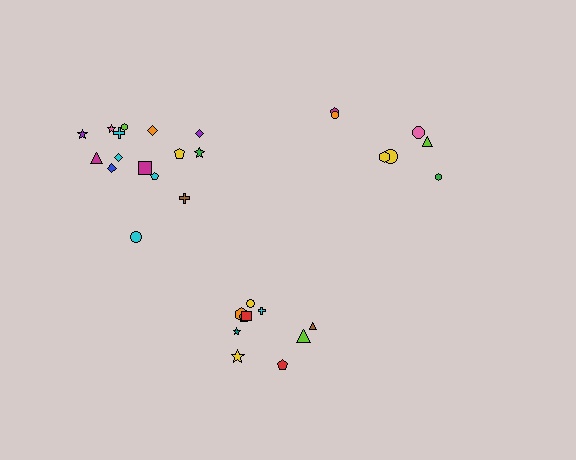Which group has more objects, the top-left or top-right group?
The top-left group.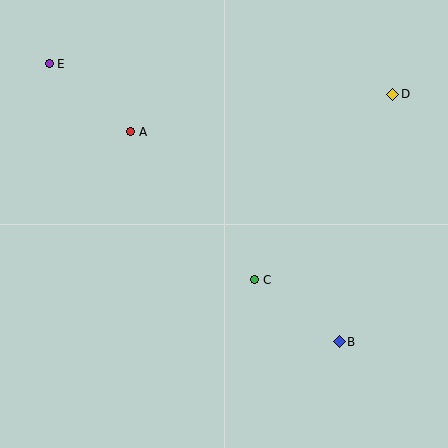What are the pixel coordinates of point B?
Point B is at (339, 342).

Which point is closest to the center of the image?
Point C at (255, 280) is closest to the center.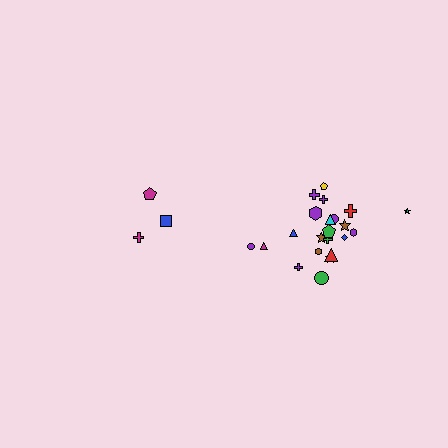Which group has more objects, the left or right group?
The right group.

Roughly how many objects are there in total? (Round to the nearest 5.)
Roughly 25 objects in total.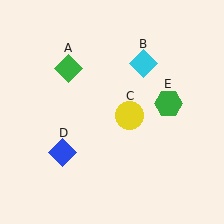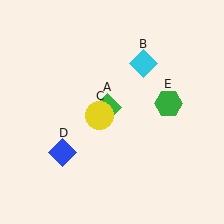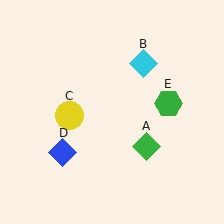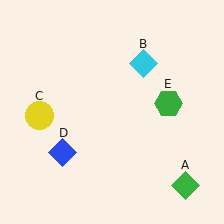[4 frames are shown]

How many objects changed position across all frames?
2 objects changed position: green diamond (object A), yellow circle (object C).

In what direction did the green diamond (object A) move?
The green diamond (object A) moved down and to the right.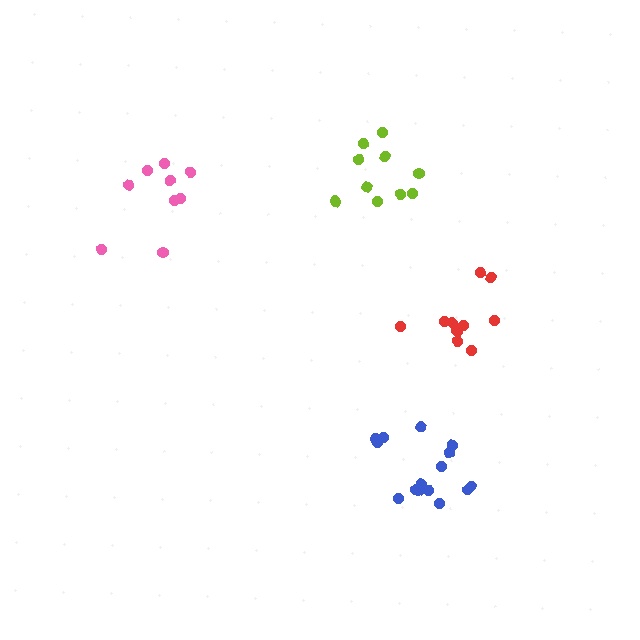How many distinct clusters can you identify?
There are 4 distinct clusters.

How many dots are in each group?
Group 1: 15 dots, Group 2: 9 dots, Group 3: 10 dots, Group 4: 10 dots (44 total).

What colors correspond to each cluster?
The clusters are colored: blue, pink, lime, red.